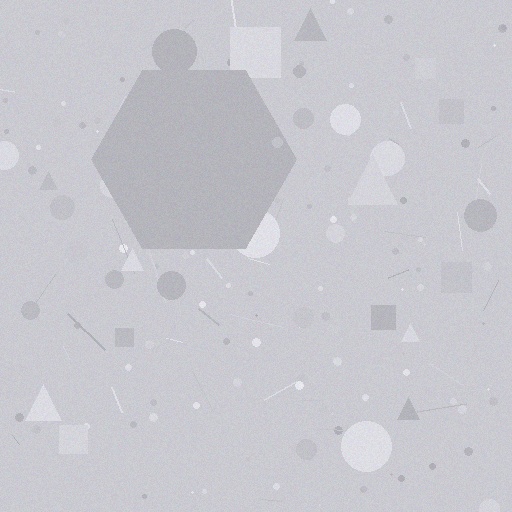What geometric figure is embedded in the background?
A hexagon is embedded in the background.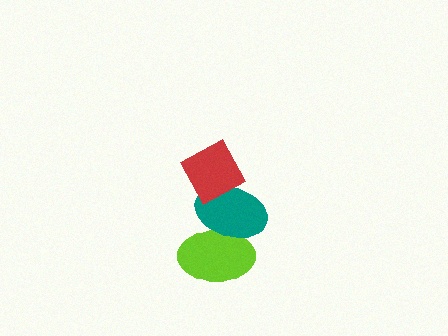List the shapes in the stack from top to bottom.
From top to bottom: the red diamond, the teal ellipse, the lime ellipse.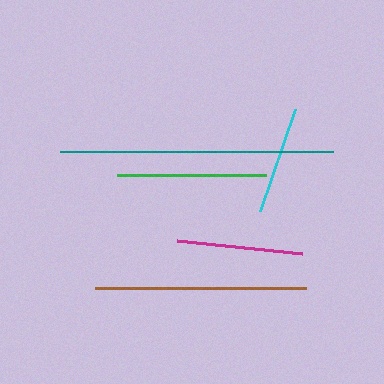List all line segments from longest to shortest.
From longest to shortest: teal, brown, green, magenta, cyan.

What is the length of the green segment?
The green segment is approximately 149 pixels long.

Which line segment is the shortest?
The cyan line is the shortest at approximately 108 pixels.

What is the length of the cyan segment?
The cyan segment is approximately 108 pixels long.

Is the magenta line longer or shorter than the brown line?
The brown line is longer than the magenta line.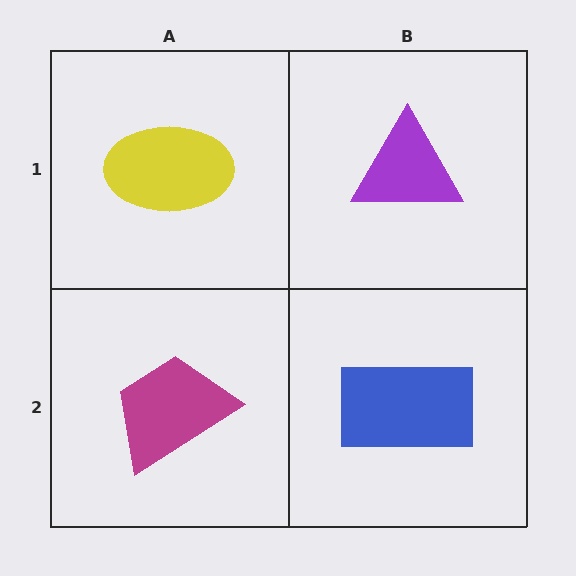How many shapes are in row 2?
2 shapes.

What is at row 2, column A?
A magenta trapezoid.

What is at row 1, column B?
A purple triangle.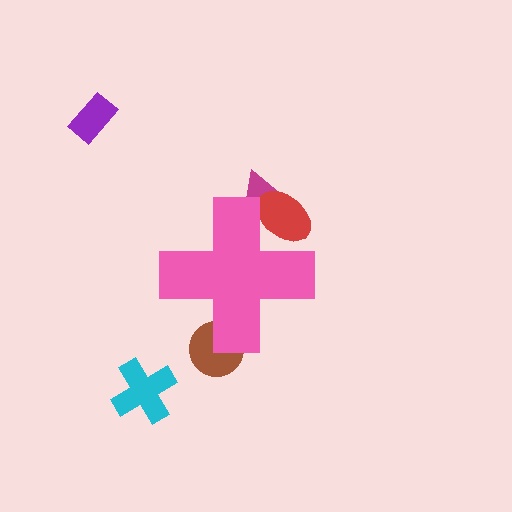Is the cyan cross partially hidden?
No, the cyan cross is fully visible.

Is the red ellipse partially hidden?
Yes, the red ellipse is partially hidden behind the pink cross.